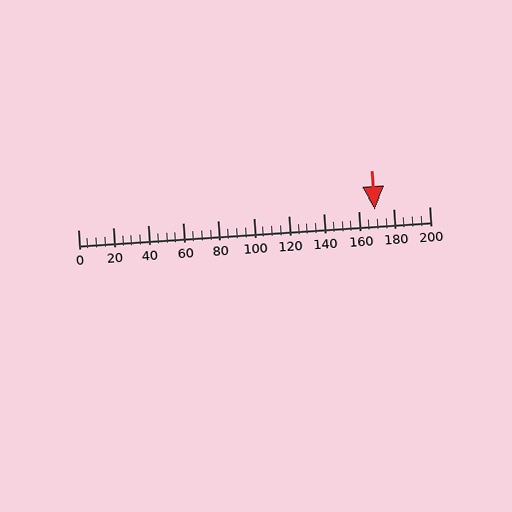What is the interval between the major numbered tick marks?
The major tick marks are spaced 20 units apart.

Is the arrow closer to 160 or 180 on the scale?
The arrow is closer to 160.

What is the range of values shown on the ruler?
The ruler shows values from 0 to 200.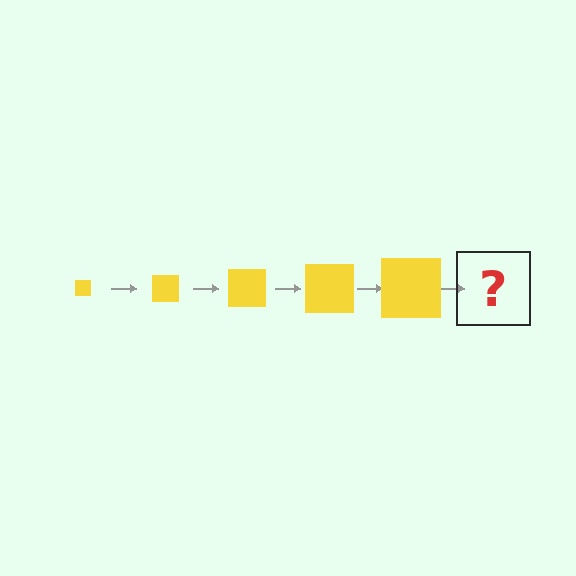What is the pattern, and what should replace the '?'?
The pattern is that the square gets progressively larger each step. The '?' should be a yellow square, larger than the previous one.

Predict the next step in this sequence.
The next step is a yellow square, larger than the previous one.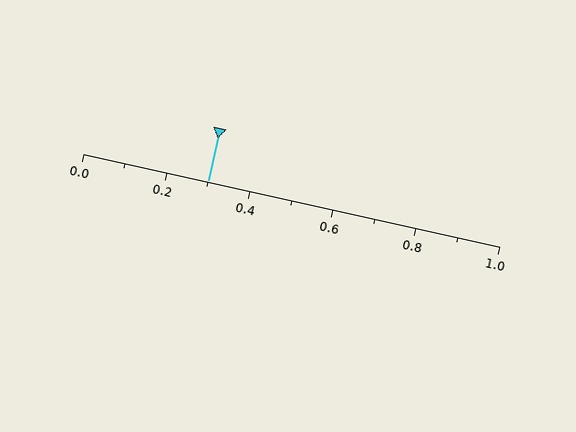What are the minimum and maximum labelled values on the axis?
The axis runs from 0.0 to 1.0.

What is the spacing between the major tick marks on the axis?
The major ticks are spaced 0.2 apart.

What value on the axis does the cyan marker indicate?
The marker indicates approximately 0.3.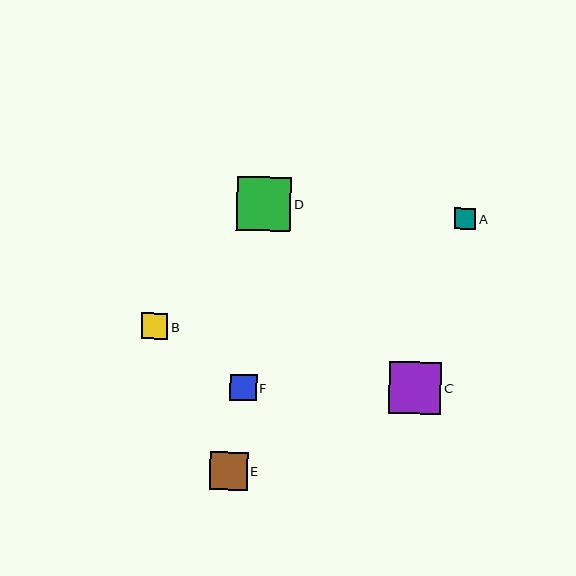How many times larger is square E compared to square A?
Square E is approximately 1.7 times the size of square A.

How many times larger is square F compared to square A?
Square F is approximately 1.2 times the size of square A.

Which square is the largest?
Square D is the largest with a size of approximately 55 pixels.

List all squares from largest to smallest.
From largest to smallest: D, C, E, F, B, A.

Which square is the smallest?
Square A is the smallest with a size of approximately 21 pixels.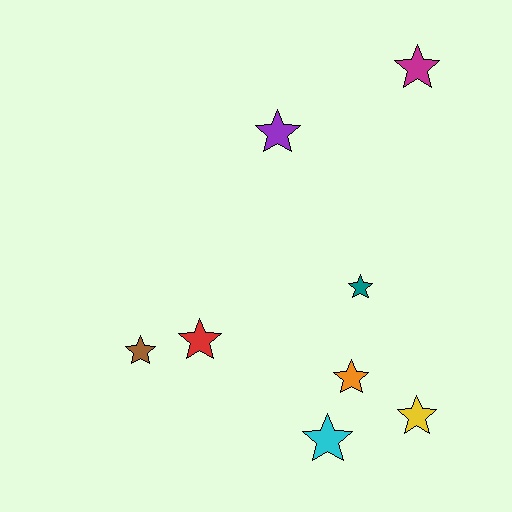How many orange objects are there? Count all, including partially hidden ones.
There is 1 orange object.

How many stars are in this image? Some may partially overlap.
There are 8 stars.